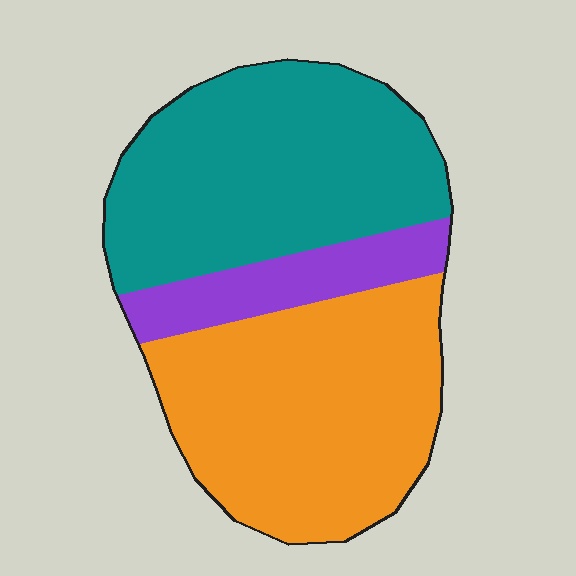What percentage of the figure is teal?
Teal takes up between a third and a half of the figure.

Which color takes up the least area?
Purple, at roughly 15%.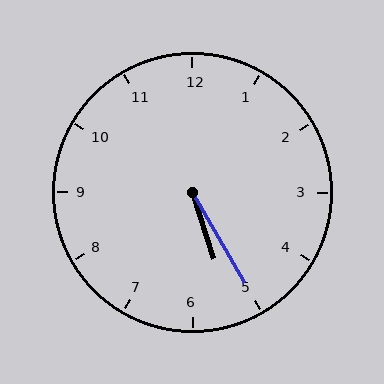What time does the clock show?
5:25.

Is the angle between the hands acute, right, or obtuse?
It is acute.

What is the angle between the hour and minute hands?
Approximately 12 degrees.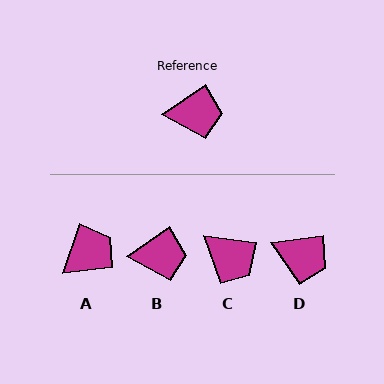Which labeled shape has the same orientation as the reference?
B.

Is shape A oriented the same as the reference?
No, it is off by about 36 degrees.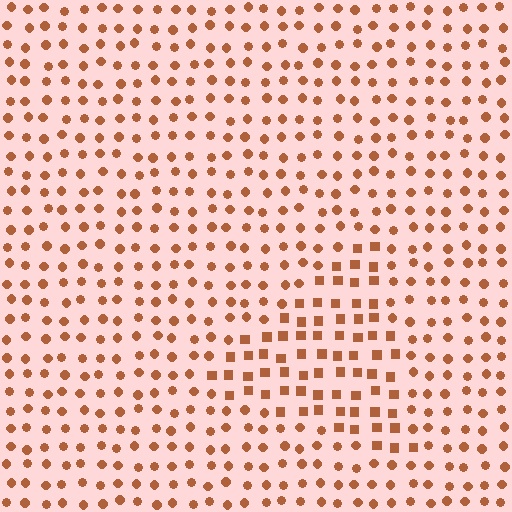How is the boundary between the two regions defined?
The boundary is defined by a change in element shape: squares inside vs. circles outside. All elements share the same color and spacing.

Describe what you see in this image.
The image is filled with small brown elements arranged in a uniform grid. A triangle-shaped region contains squares, while the surrounding area contains circles. The boundary is defined purely by the change in element shape.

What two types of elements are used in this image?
The image uses squares inside the triangle region and circles outside it.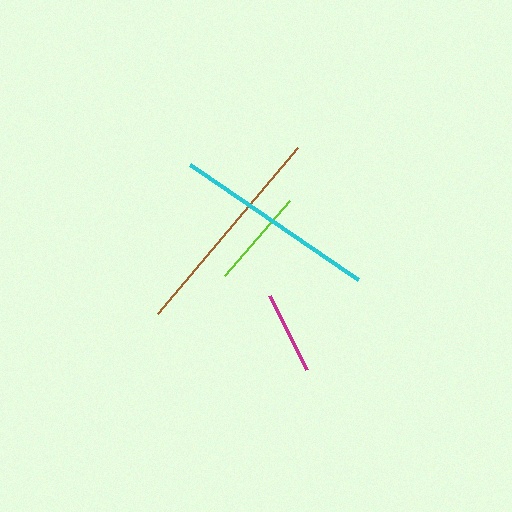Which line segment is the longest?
The brown line is the longest at approximately 217 pixels.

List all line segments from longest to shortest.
From longest to shortest: brown, cyan, lime, magenta.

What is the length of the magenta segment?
The magenta segment is approximately 83 pixels long.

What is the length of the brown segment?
The brown segment is approximately 217 pixels long.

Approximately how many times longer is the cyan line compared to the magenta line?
The cyan line is approximately 2.5 times the length of the magenta line.